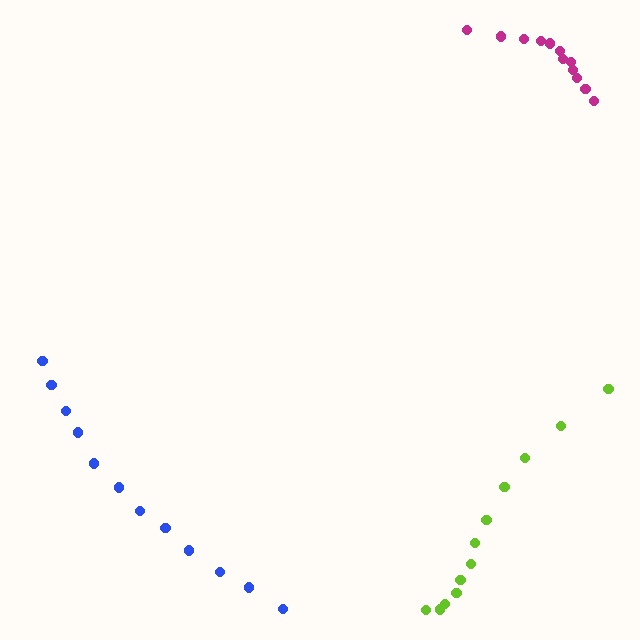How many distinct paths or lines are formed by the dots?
There are 3 distinct paths.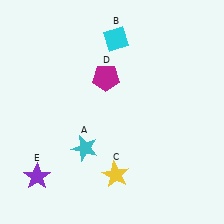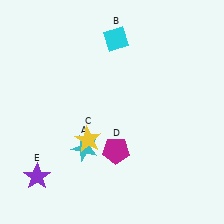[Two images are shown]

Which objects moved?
The objects that moved are: the yellow star (C), the magenta pentagon (D).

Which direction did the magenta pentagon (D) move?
The magenta pentagon (D) moved down.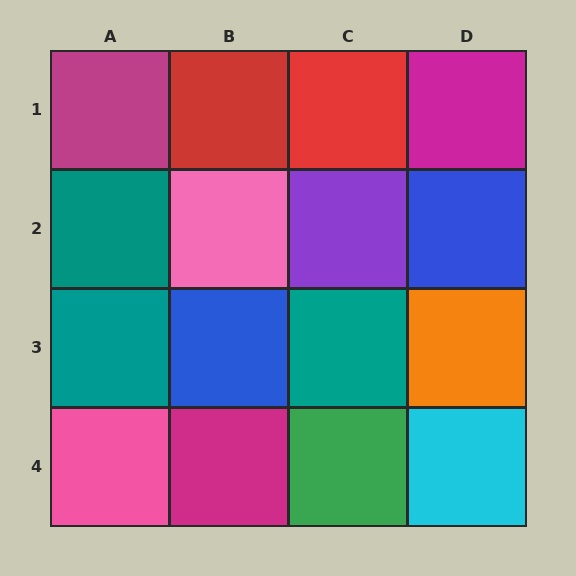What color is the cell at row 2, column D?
Blue.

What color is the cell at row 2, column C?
Purple.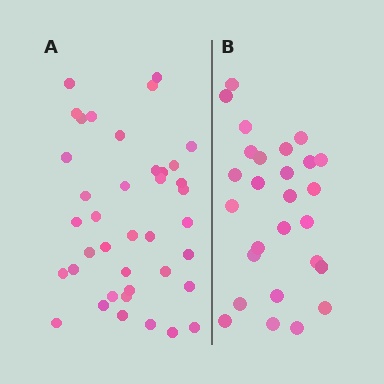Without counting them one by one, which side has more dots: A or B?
Region A (the left region) has more dots.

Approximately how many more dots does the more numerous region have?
Region A has roughly 12 or so more dots than region B.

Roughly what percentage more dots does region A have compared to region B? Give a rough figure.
About 45% more.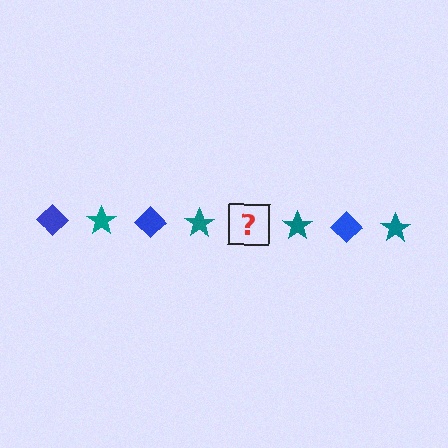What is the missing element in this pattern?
The missing element is a blue diamond.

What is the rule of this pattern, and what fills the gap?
The rule is that the pattern alternates between blue diamond and teal star. The gap should be filled with a blue diamond.